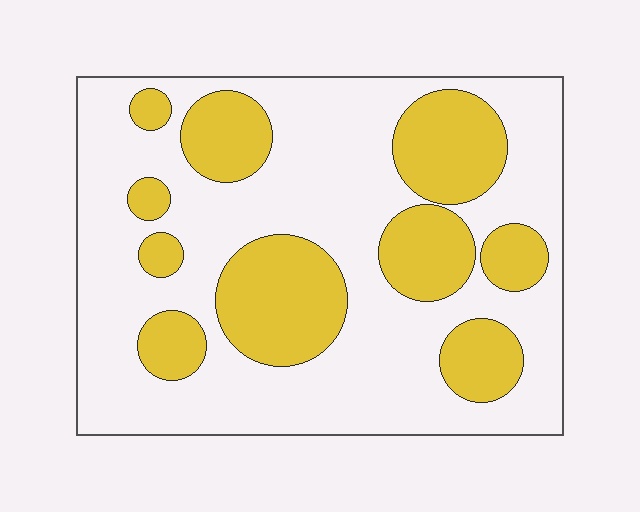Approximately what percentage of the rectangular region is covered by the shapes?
Approximately 30%.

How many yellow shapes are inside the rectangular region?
10.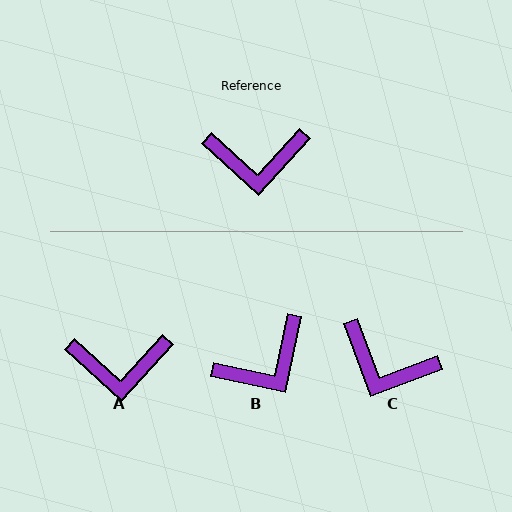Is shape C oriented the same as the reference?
No, it is off by about 27 degrees.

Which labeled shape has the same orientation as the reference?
A.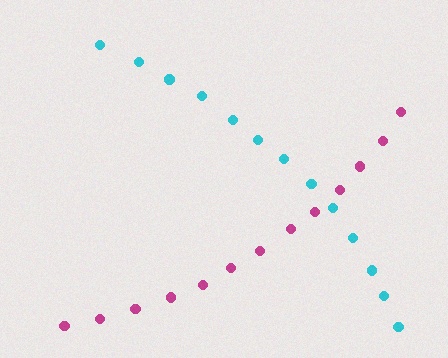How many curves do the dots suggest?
There are 2 distinct paths.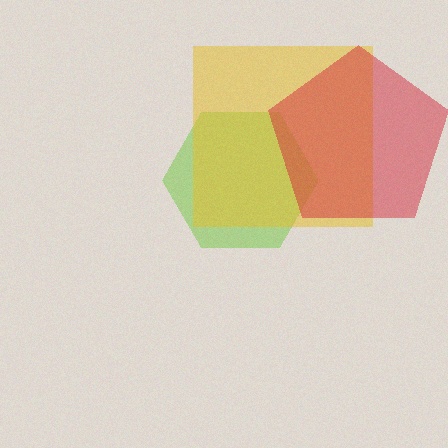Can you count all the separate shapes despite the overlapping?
Yes, there are 3 separate shapes.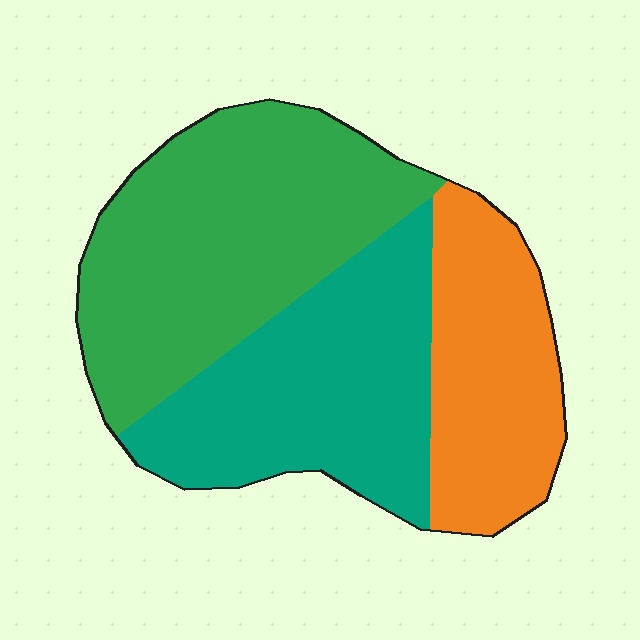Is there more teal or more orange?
Teal.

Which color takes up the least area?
Orange, at roughly 25%.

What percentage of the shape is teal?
Teal takes up about one third (1/3) of the shape.